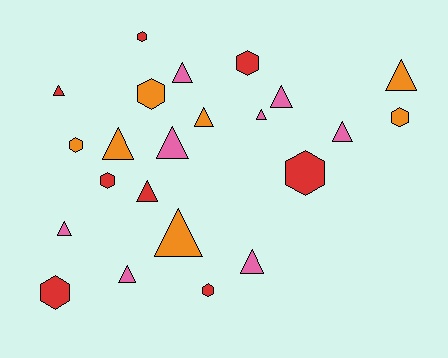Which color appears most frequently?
Pink, with 8 objects.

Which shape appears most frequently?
Triangle, with 14 objects.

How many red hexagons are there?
There are 6 red hexagons.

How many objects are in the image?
There are 23 objects.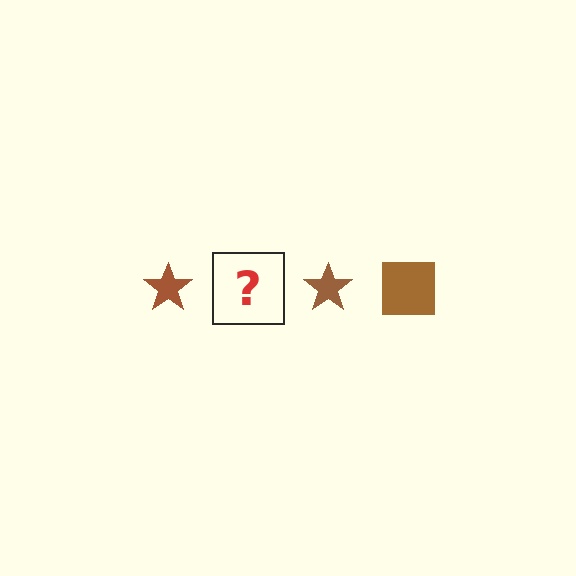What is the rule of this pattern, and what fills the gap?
The rule is that the pattern cycles through star, square shapes in brown. The gap should be filled with a brown square.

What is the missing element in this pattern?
The missing element is a brown square.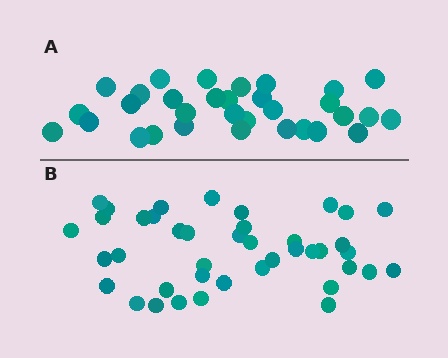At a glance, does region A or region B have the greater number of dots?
Region B (the bottom region) has more dots.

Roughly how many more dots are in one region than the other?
Region B has roughly 8 or so more dots than region A.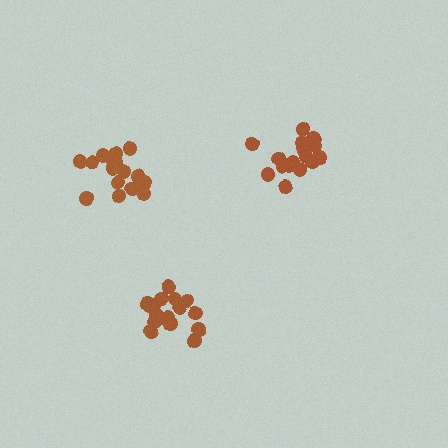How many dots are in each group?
Group 1: 17 dots, Group 2: 17 dots, Group 3: 17 dots (51 total).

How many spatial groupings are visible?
There are 3 spatial groupings.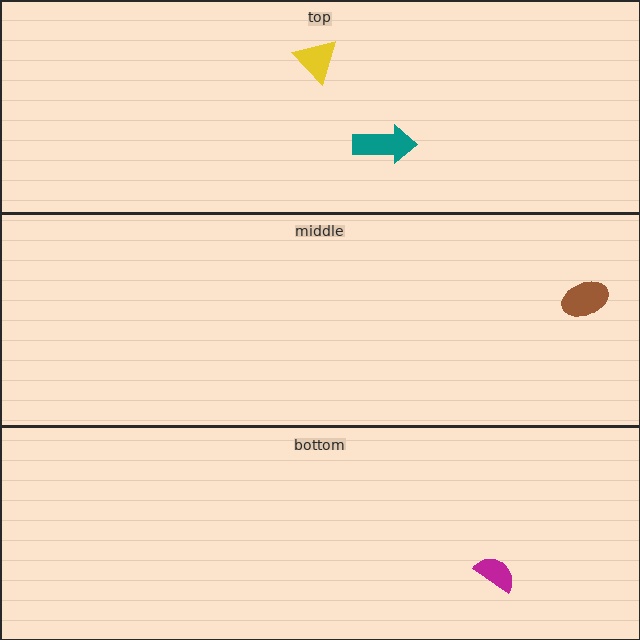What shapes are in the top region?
The yellow triangle, the teal arrow.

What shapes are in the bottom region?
The magenta semicircle.